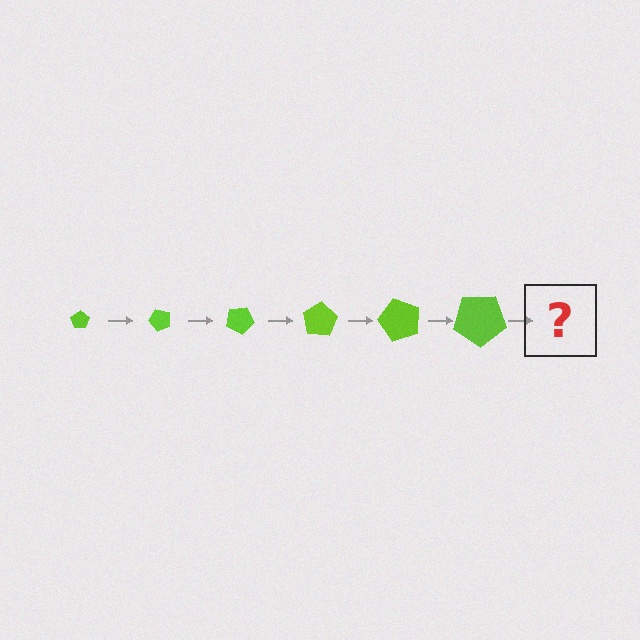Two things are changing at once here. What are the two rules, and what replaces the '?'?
The two rules are that the pentagon grows larger each step and it rotates 50 degrees each step. The '?' should be a pentagon, larger than the previous one and rotated 300 degrees from the start.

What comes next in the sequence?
The next element should be a pentagon, larger than the previous one and rotated 300 degrees from the start.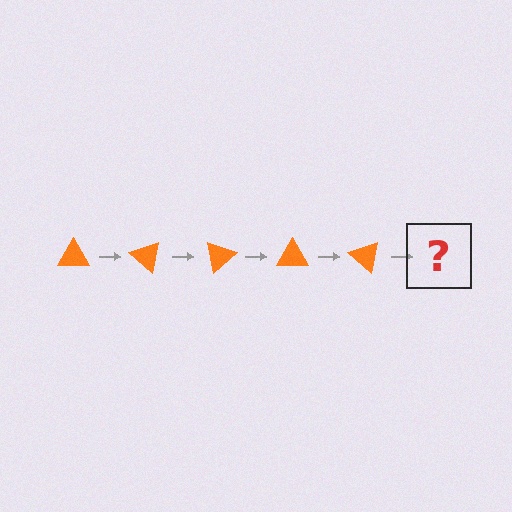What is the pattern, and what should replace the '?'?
The pattern is that the triangle rotates 40 degrees each step. The '?' should be an orange triangle rotated 200 degrees.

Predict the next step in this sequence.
The next step is an orange triangle rotated 200 degrees.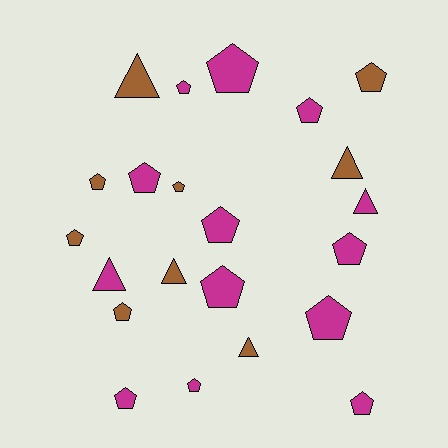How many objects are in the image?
There are 22 objects.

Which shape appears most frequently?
Pentagon, with 16 objects.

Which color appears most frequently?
Magenta, with 13 objects.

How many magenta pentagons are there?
There are 11 magenta pentagons.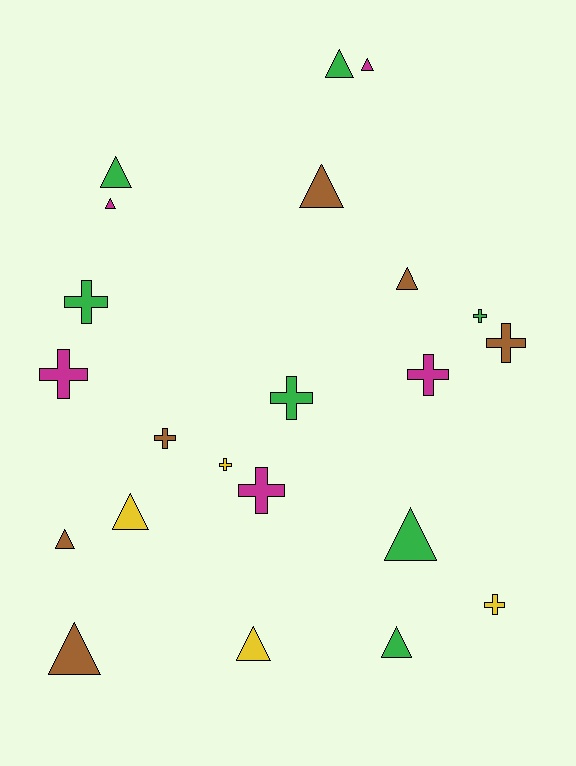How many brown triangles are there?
There are 4 brown triangles.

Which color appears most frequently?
Green, with 7 objects.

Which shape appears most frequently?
Triangle, with 12 objects.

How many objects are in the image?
There are 22 objects.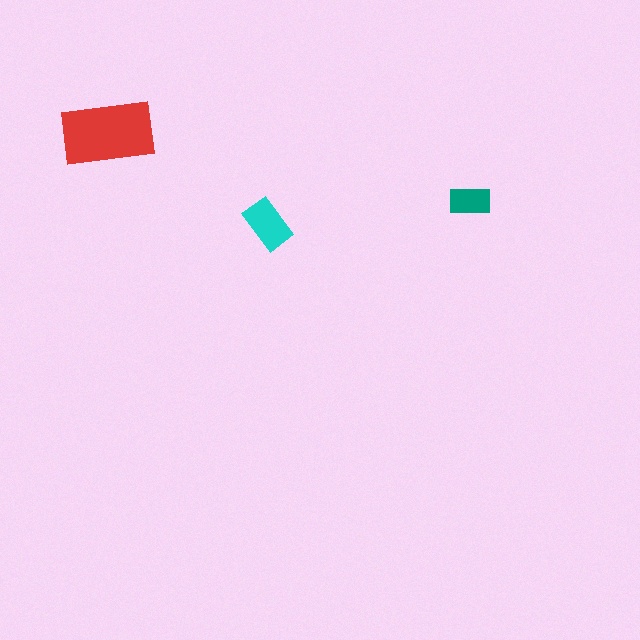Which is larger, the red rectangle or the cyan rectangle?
The red one.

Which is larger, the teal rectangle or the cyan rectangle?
The cyan one.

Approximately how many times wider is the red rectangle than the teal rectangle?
About 2 times wider.